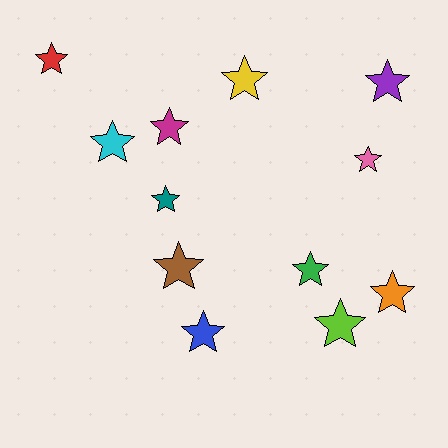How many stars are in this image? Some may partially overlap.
There are 12 stars.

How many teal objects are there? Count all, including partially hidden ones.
There is 1 teal object.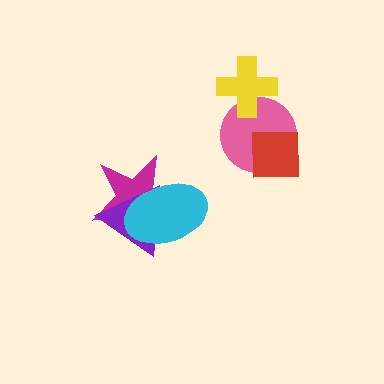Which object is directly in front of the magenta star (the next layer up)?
The purple triangle is directly in front of the magenta star.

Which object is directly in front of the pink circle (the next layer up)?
The red square is directly in front of the pink circle.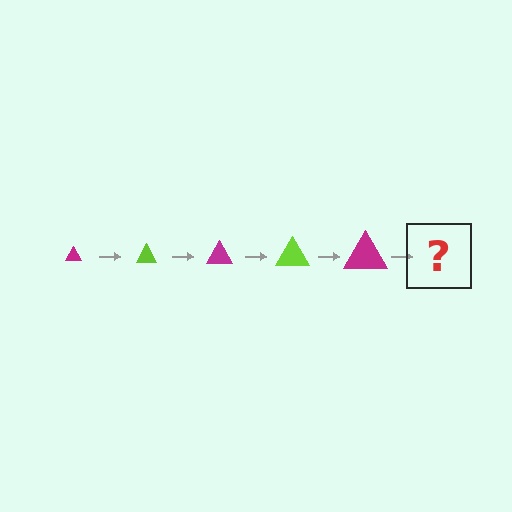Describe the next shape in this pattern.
It should be a lime triangle, larger than the previous one.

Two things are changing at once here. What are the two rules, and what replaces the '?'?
The two rules are that the triangle grows larger each step and the color cycles through magenta and lime. The '?' should be a lime triangle, larger than the previous one.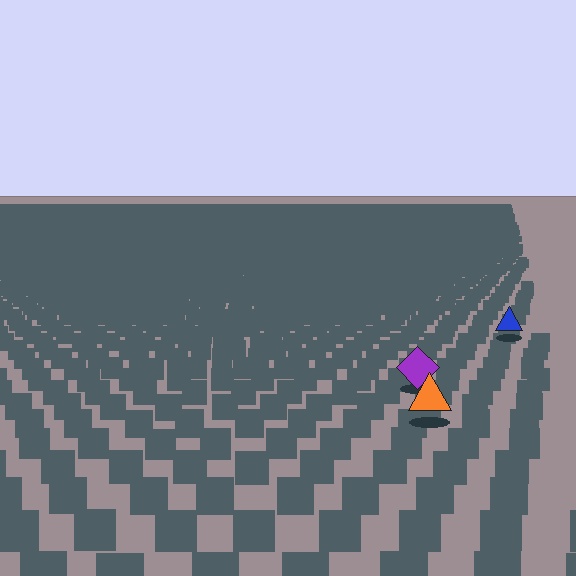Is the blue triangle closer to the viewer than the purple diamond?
No. The purple diamond is closer — you can tell from the texture gradient: the ground texture is coarser near it.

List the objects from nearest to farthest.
From nearest to farthest: the orange triangle, the purple diamond, the blue triangle.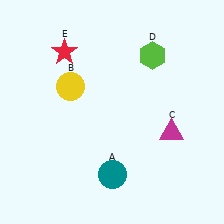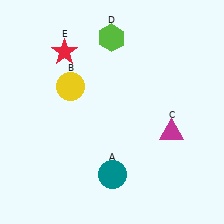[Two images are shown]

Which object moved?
The lime hexagon (D) moved left.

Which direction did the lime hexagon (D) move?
The lime hexagon (D) moved left.